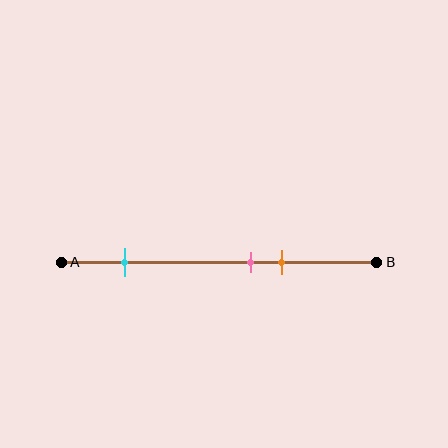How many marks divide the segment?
There are 3 marks dividing the segment.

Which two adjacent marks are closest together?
The pink and orange marks are the closest adjacent pair.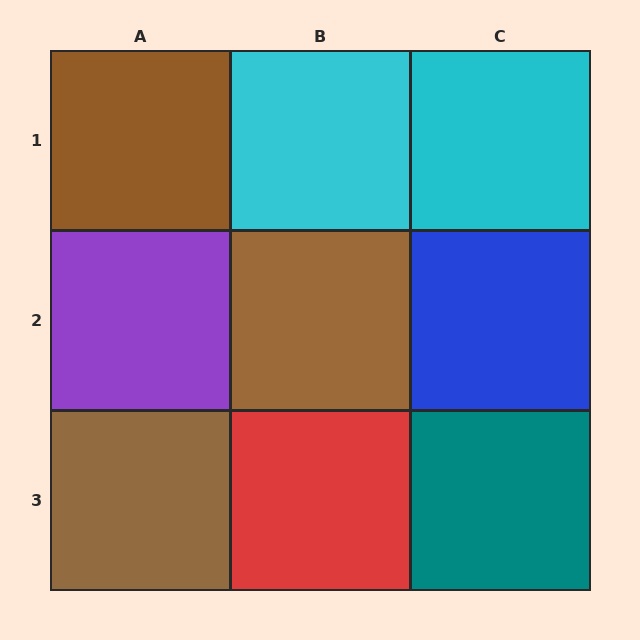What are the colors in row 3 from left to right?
Brown, red, teal.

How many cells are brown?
3 cells are brown.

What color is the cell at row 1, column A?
Brown.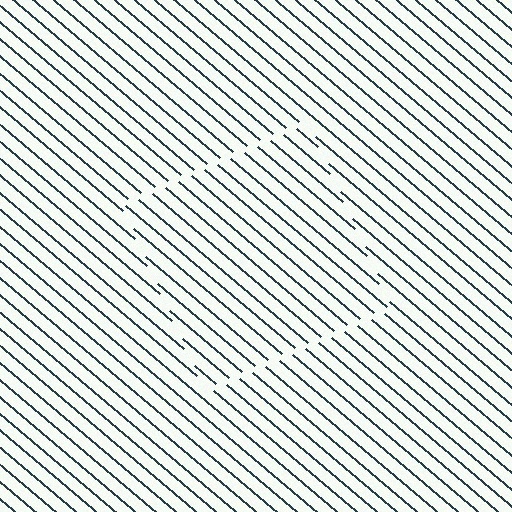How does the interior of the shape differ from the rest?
The interior of the shape contains the same grating, shifted by half a period — the contour is defined by the phase discontinuity where line-ends from the inner and outer gratings abut.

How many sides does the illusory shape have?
4 sides — the line-ends trace a square.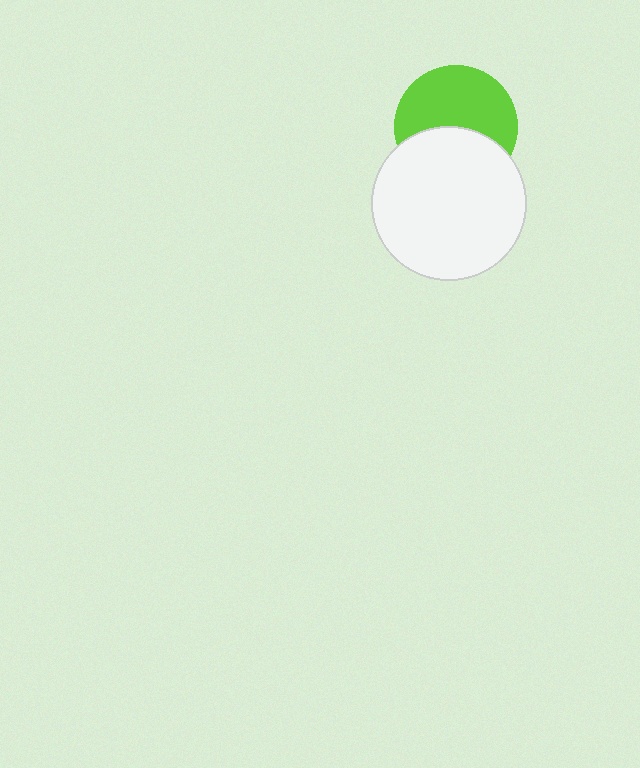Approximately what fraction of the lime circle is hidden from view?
Roughly 42% of the lime circle is hidden behind the white circle.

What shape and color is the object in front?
The object in front is a white circle.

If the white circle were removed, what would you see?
You would see the complete lime circle.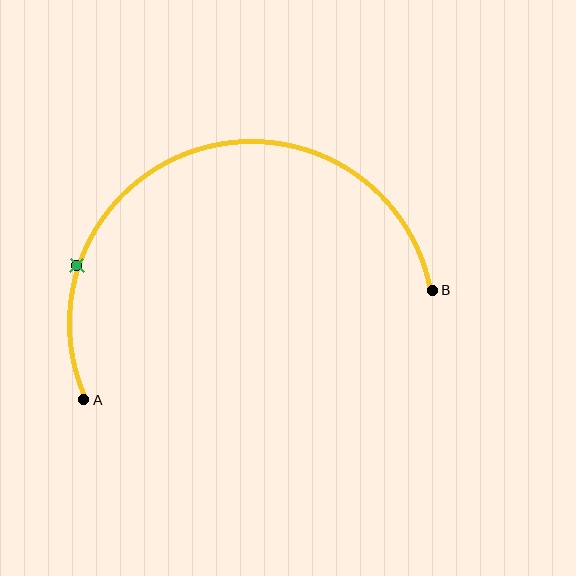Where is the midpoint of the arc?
The arc midpoint is the point on the curve farthest from the straight line joining A and B. It sits above that line.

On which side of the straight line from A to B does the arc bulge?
The arc bulges above the straight line connecting A and B.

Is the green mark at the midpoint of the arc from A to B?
No. The green mark lies on the arc but is closer to endpoint A. The arc midpoint would be at the point on the curve equidistant along the arc from both A and B.